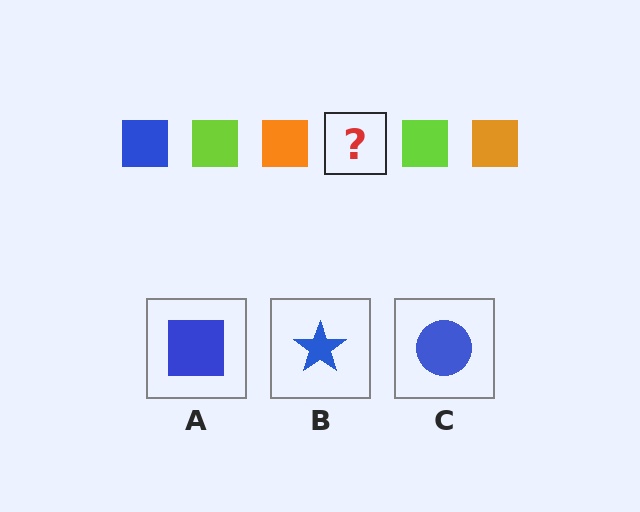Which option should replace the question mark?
Option A.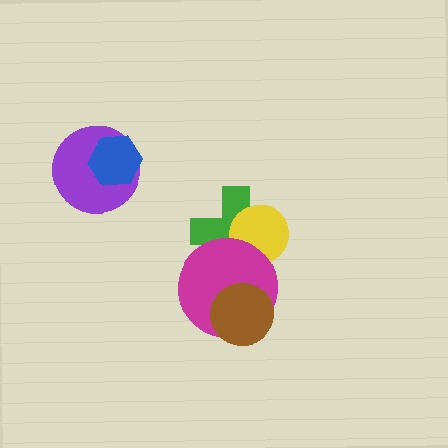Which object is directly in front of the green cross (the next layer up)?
The yellow circle is directly in front of the green cross.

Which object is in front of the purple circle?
The blue hexagon is in front of the purple circle.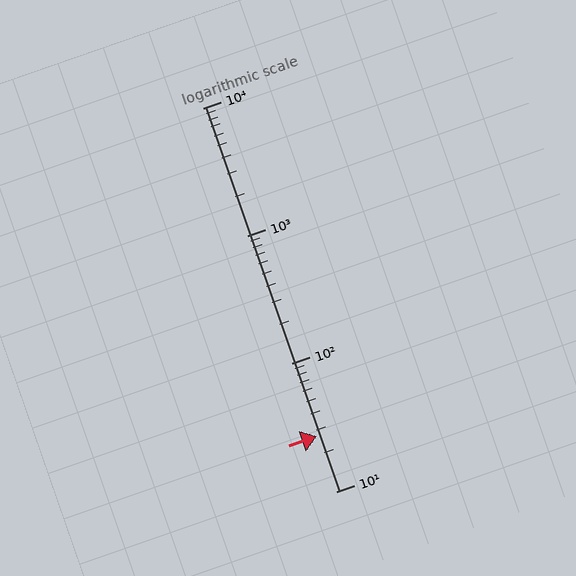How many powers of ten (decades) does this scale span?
The scale spans 3 decades, from 10 to 10000.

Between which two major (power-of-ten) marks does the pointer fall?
The pointer is between 10 and 100.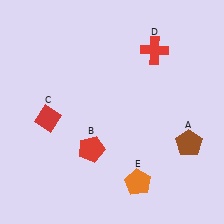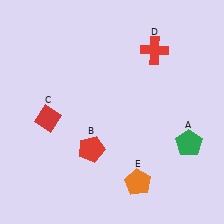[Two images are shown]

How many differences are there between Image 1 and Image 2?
There is 1 difference between the two images.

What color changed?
The pentagon (A) changed from brown in Image 1 to green in Image 2.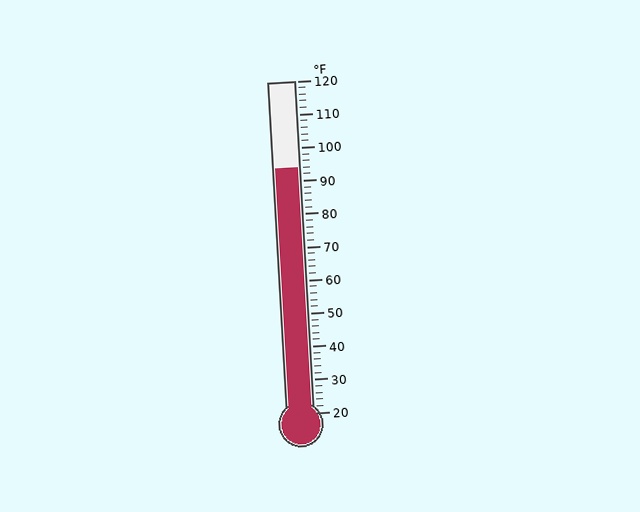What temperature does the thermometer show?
The thermometer shows approximately 94°F.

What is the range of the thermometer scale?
The thermometer scale ranges from 20°F to 120°F.